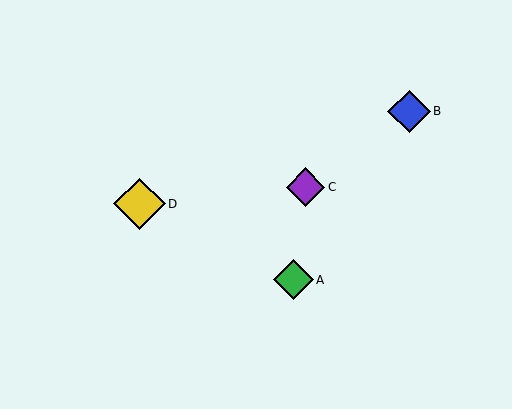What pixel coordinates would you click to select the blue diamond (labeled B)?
Click at (409, 111) to select the blue diamond B.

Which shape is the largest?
The yellow diamond (labeled D) is the largest.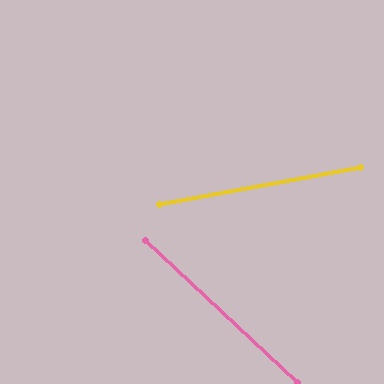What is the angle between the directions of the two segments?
Approximately 54 degrees.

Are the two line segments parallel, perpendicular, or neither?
Neither parallel nor perpendicular — they differ by about 54°.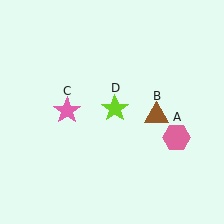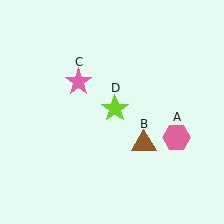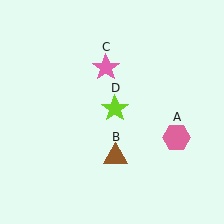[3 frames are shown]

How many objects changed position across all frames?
2 objects changed position: brown triangle (object B), pink star (object C).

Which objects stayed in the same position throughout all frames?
Pink hexagon (object A) and lime star (object D) remained stationary.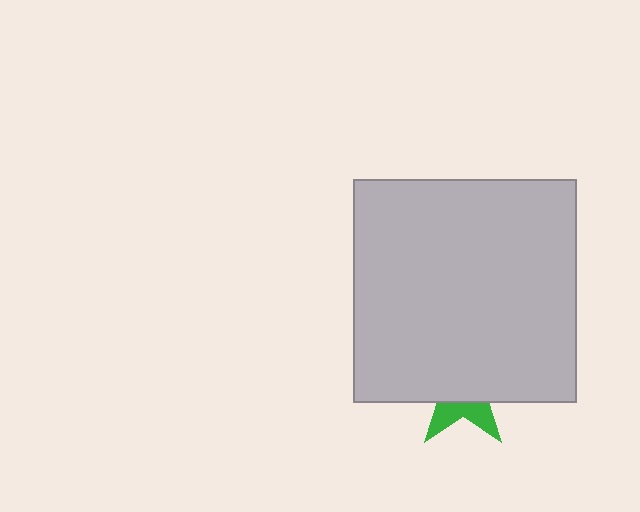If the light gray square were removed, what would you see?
You would see the complete green star.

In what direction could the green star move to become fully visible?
The green star could move down. That would shift it out from behind the light gray square entirely.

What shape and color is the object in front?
The object in front is a light gray square.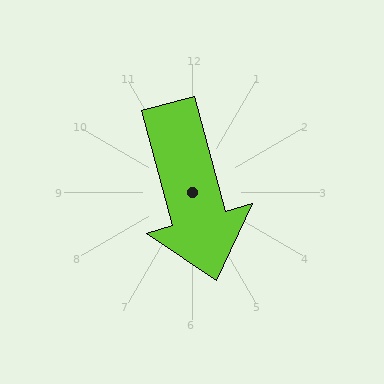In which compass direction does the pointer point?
South.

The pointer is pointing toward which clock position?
Roughly 5 o'clock.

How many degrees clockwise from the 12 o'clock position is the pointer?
Approximately 165 degrees.